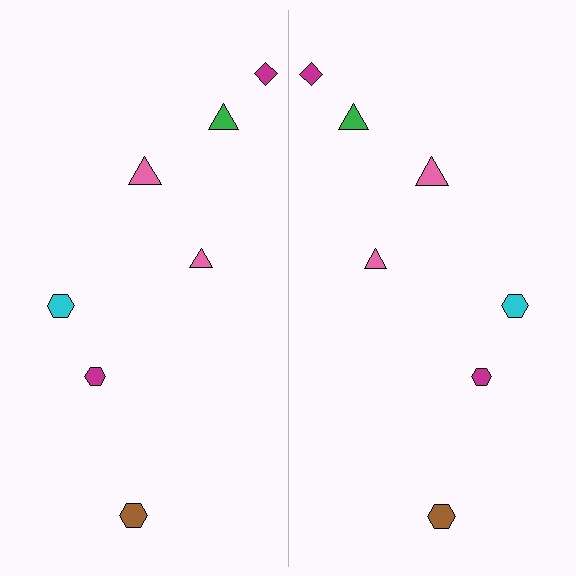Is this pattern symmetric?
Yes, this pattern has bilateral (reflection) symmetry.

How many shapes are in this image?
There are 14 shapes in this image.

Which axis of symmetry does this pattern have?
The pattern has a vertical axis of symmetry running through the center of the image.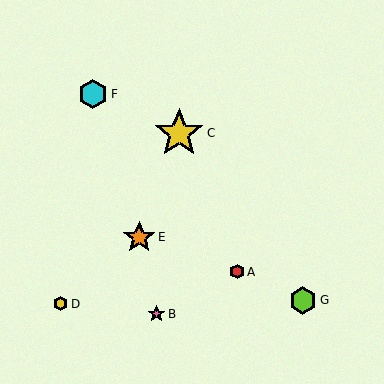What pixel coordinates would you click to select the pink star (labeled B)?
Click at (156, 314) to select the pink star B.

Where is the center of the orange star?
The center of the orange star is at (139, 237).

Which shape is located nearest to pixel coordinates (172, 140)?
The yellow star (labeled C) at (179, 134) is nearest to that location.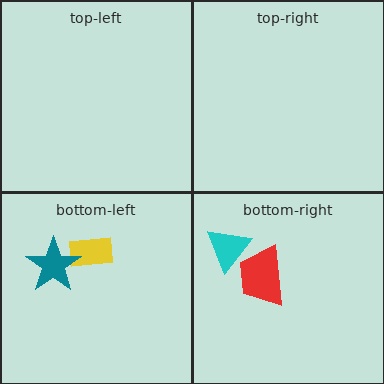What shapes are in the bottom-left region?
The yellow rectangle, the teal star.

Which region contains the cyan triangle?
The bottom-right region.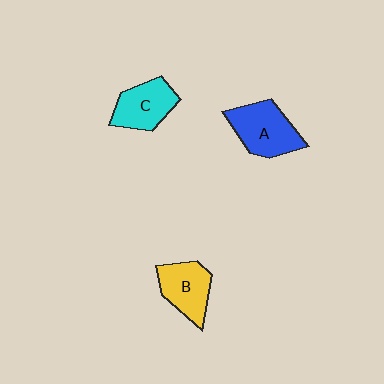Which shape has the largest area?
Shape A (blue).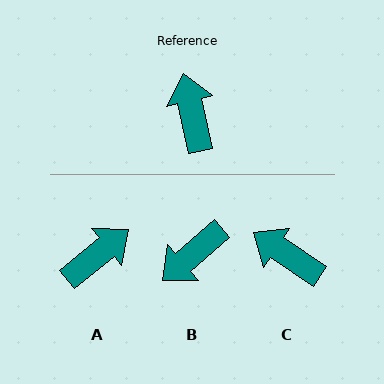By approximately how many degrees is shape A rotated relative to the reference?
Approximately 63 degrees clockwise.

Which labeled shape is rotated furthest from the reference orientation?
B, about 119 degrees away.